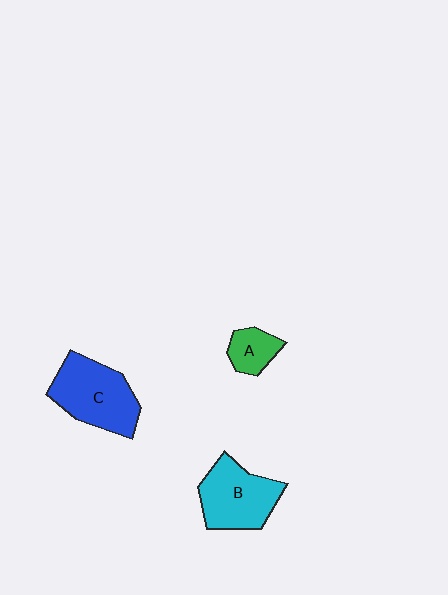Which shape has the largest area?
Shape C (blue).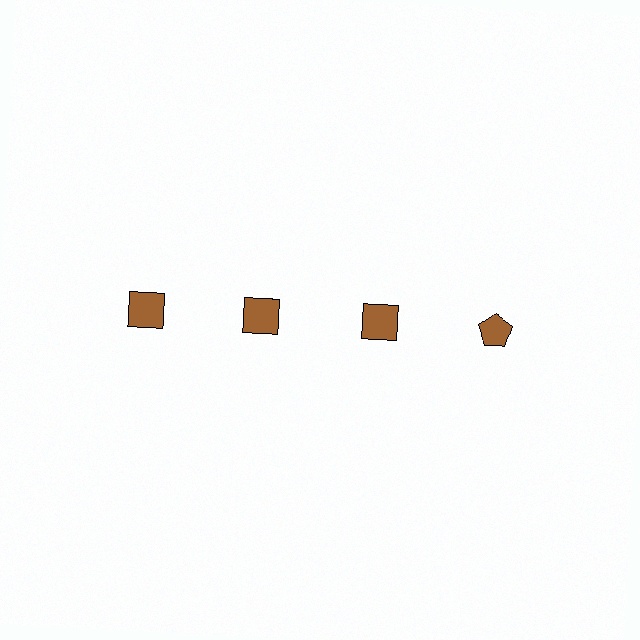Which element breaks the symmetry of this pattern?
The brown pentagon in the top row, second from right column breaks the symmetry. All other shapes are brown squares.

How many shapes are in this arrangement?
There are 4 shapes arranged in a grid pattern.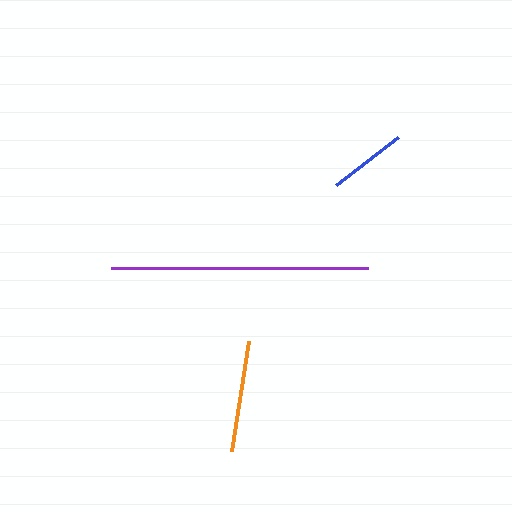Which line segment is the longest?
The purple line is the longest at approximately 256 pixels.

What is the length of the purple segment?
The purple segment is approximately 256 pixels long.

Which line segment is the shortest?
The blue line is the shortest at approximately 79 pixels.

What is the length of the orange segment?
The orange segment is approximately 111 pixels long.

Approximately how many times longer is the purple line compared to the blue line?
The purple line is approximately 3.2 times the length of the blue line.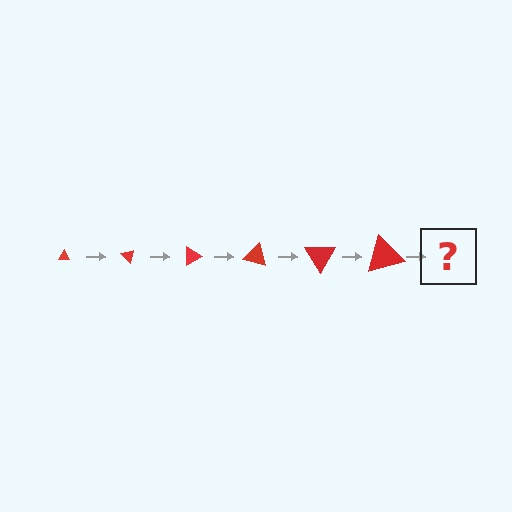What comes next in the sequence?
The next element should be a triangle, larger than the previous one and rotated 270 degrees from the start.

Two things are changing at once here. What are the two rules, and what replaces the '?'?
The two rules are that the triangle grows larger each step and it rotates 45 degrees each step. The '?' should be a triangle, larger than the previous one and rotated 270 degrees from the start.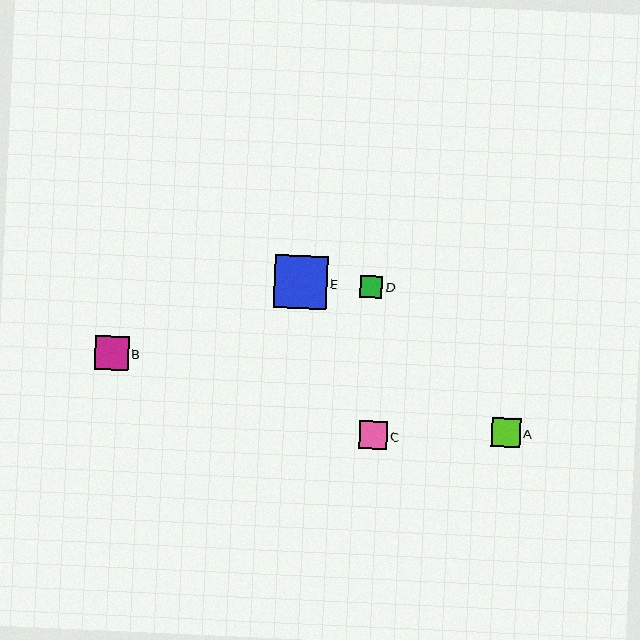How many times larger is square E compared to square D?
Square E is approximately 2.4 times the size of square D.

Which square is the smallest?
Square D is the smallest with a size of approximately 22 pixels.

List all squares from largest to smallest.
From largest to smallest: E, B, A, C, D.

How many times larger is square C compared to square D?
Square C is approximately 1.3 times the size of square D.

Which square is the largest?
Square E is the largest with a size of approximately 53 pixels.